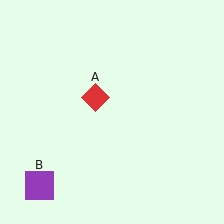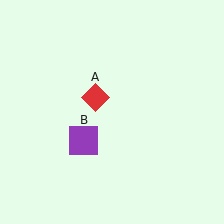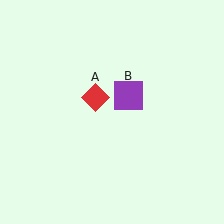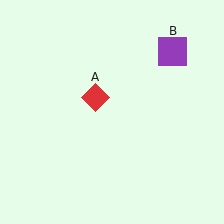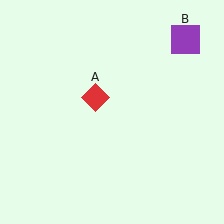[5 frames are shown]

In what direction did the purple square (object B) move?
The purple square (object B) moved up and to the right.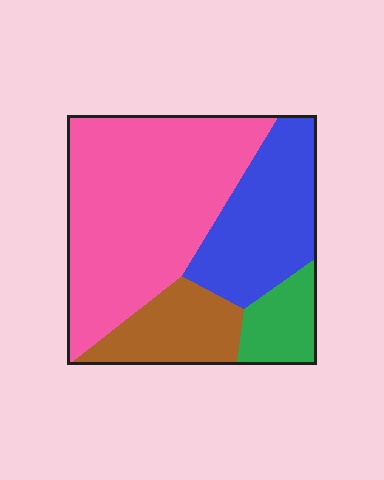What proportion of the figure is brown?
Brown takes up less than a quarter of the figure.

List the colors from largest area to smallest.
From largest to smallest: pink, blue, brown, green.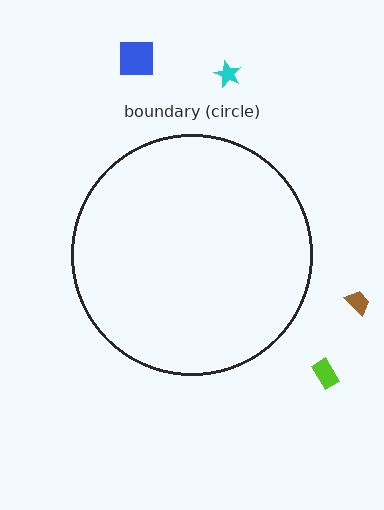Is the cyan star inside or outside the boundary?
Outside.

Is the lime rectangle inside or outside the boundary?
Outside.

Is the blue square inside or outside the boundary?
Outside.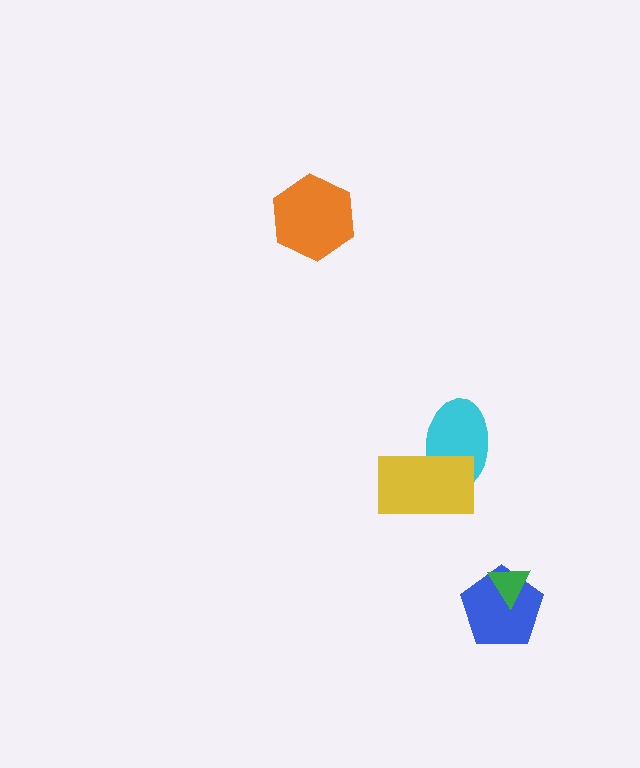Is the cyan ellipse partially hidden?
Yes, it is partially covered by another shape.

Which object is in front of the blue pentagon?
The green triangle is in front of the blue pentagon.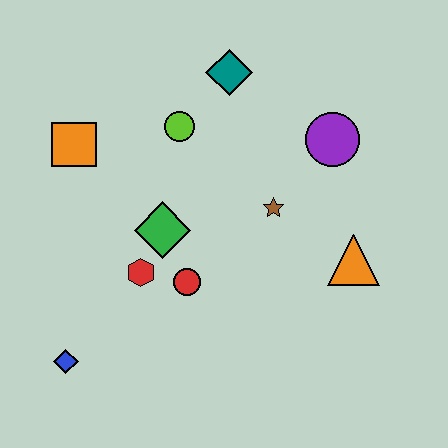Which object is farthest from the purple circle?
The blue diamond is farthest from the purple circle.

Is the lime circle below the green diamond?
No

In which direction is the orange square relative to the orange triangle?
The orange square is to the left of the orange triangle.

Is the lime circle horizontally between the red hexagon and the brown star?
Yes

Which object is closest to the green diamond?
The red hexagon is closest to the green diamond.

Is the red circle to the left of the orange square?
No